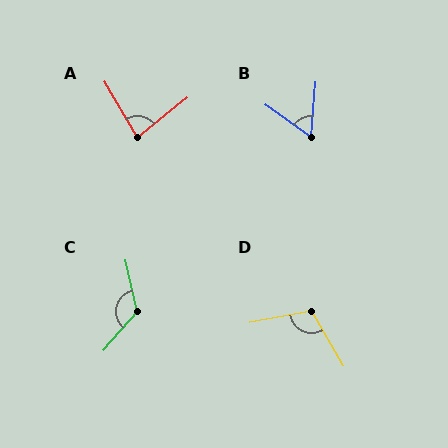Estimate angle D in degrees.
Approximately 109 degrees.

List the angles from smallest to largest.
B (59°), A (81°), D (109°), C (127°).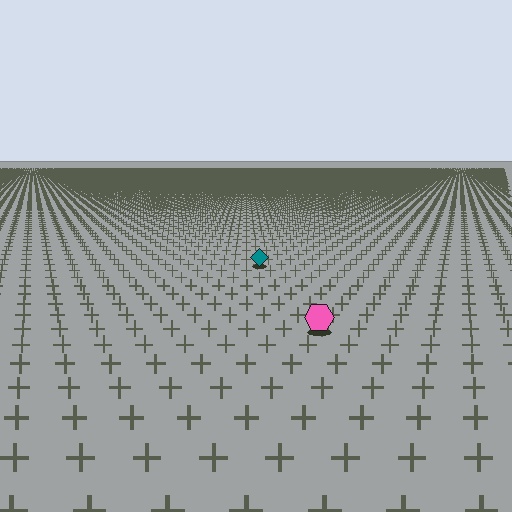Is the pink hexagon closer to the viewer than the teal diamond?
Yes. The pink hexagon is closer — you can tell from the texture gradient: the ground texture is coarser near it.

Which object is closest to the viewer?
The pink hexagon is closest. The texture marks near it are larger and more spread out.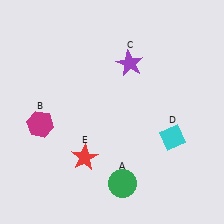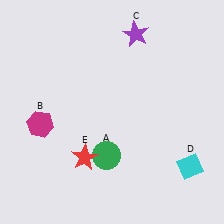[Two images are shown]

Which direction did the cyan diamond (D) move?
The cyan diamond (D) moved down.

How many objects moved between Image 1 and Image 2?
3 objects moved between the two images.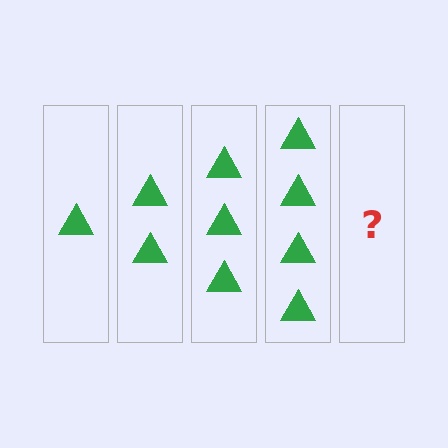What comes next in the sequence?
The next element should be 5 triangles.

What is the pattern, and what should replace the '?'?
The pattern is that each step adds one more triangle. The '?' should be 5 triangles.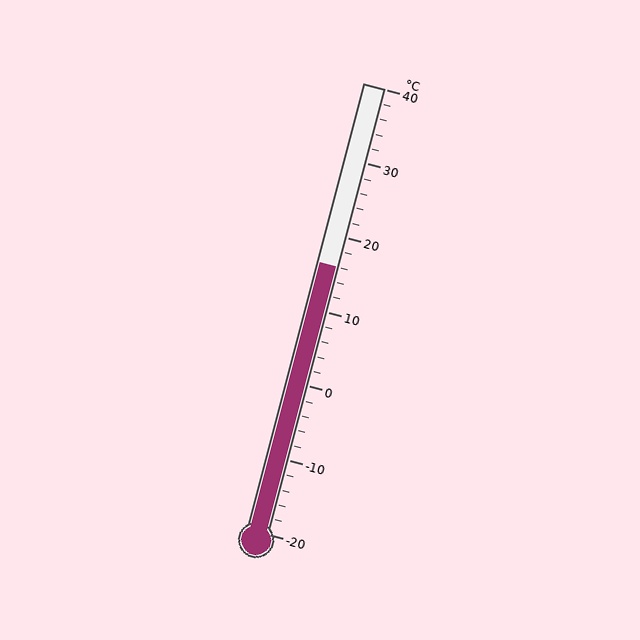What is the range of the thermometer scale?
The thermometer scale ranges from -20°C to 40°C.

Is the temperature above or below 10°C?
The temperature is above 10°C.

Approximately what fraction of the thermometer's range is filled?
The thermometer is filled to approximately 60% of its range.